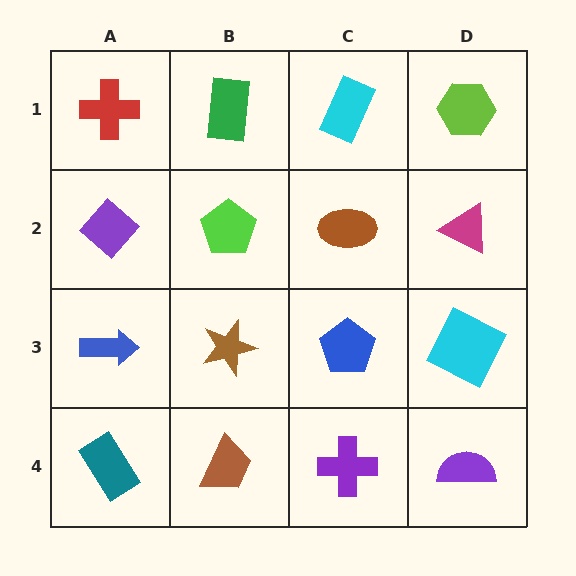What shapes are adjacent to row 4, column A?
A blue arrow (row 3, column A), a brown trapezoid (row 4, column B).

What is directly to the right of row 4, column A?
A brown trapezoid.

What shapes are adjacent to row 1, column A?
A purple diamond (row 2, column A), a green rectangle (row 1, column B).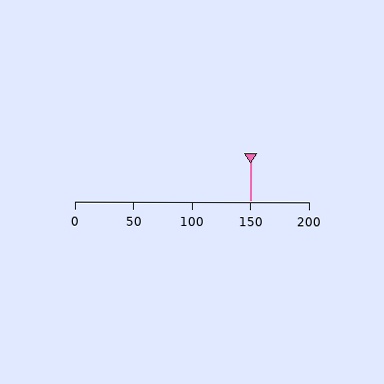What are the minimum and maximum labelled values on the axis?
The axis runs from 0 to 200.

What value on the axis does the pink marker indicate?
The marker indicates approximately 150.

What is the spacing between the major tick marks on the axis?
The major ticks are spaced 50 apart.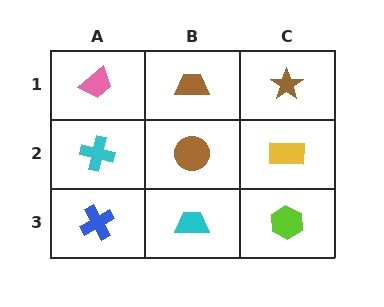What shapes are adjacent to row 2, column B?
A brown trapezoid (row 1, column B), a cyan trapezoid (row 3, column B), a cyan cross (row 2, column A), a yellow rectangle (row 2, column C).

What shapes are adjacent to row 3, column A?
A cyan cross (row 2, column A), a cyan trapezoid (row 3, column B).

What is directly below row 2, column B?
A cyan trapezoid.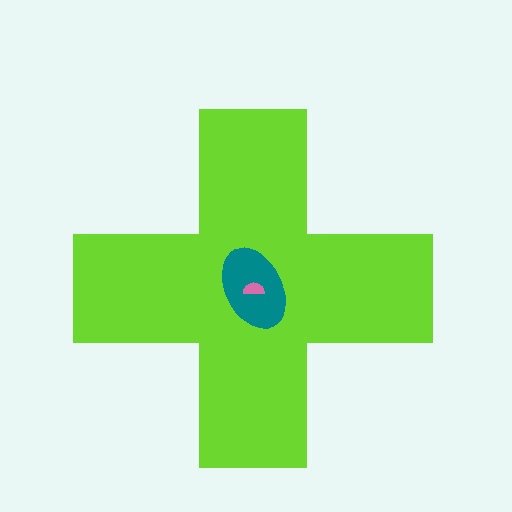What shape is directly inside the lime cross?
The teal ellipse.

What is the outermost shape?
The lime cross.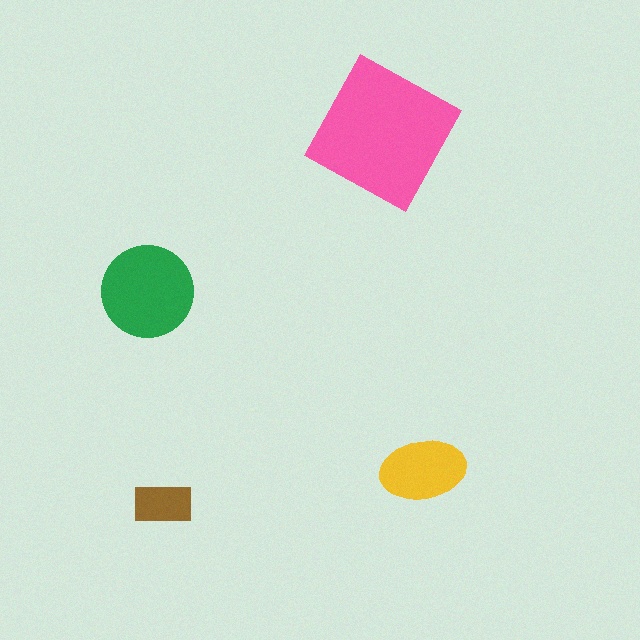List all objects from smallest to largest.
The brown rectangle, the yellow ellipse, the green circle, the pink square.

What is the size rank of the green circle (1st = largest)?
2nd.